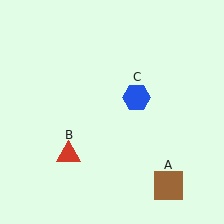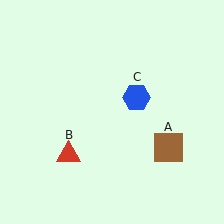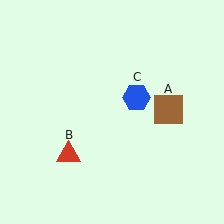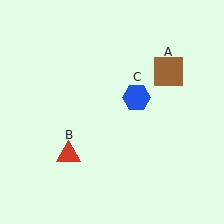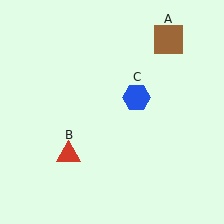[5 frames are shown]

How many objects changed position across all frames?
1 object changed position: brown square (object A).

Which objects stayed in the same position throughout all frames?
Red triangle (object B) and blue hexagon (object C) remained stationary.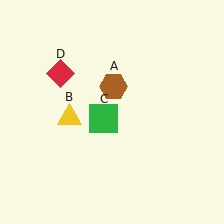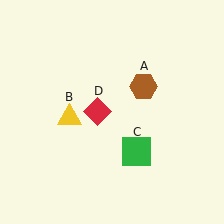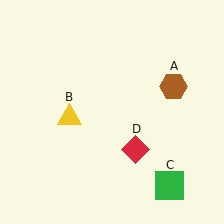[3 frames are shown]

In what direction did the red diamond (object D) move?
The red diamond (object D) moved down and to the right.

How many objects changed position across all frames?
3 objects changed position: brown hexagon (object A), green square (object C), red diamond (object D).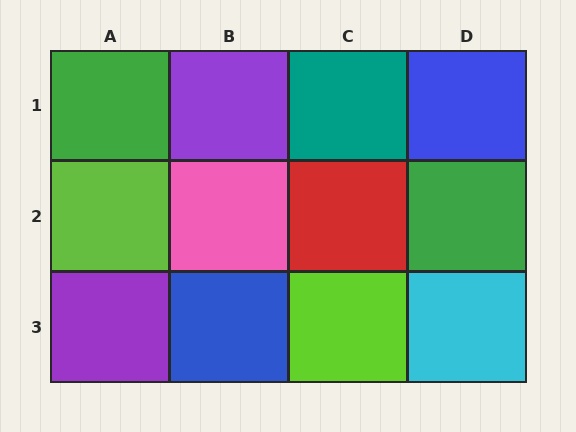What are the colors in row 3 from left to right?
Purple, blue, lime, cyan.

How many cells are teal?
1 cell is teal.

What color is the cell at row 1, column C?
Teal.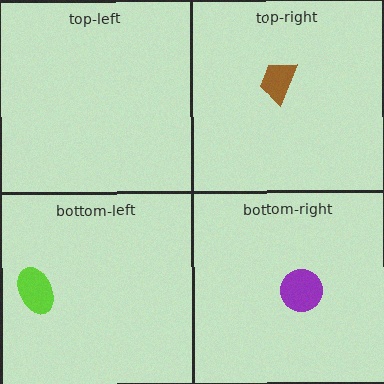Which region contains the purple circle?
The bottom-right region.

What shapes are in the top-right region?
The brown trapezoid.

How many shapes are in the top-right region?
1.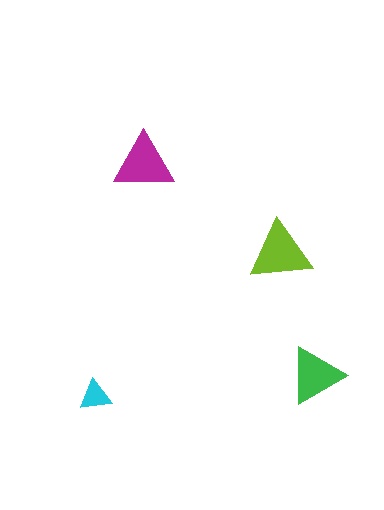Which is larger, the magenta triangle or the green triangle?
The magenta one.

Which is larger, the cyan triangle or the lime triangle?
The lime one.